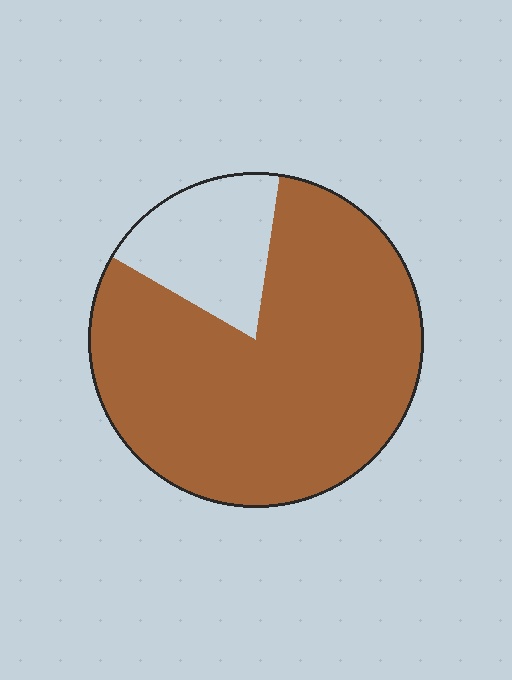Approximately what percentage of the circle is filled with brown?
Approximately 80%.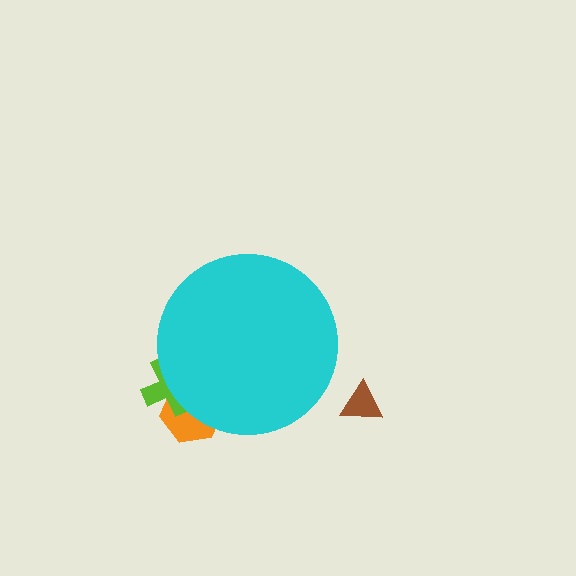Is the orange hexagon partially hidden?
Yes, the orange hexagon is partially hidden behind the cyan circle.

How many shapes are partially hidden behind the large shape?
2 shapes are partially hidden.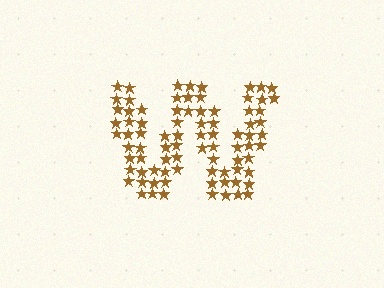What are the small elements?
The small elements are stars.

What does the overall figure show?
The overall figure shows the letter W.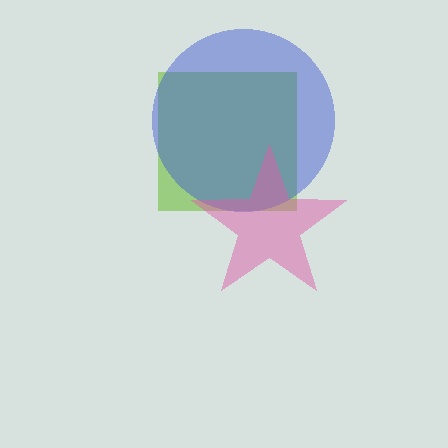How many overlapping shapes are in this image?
There are 3 overlapping shapes in the image.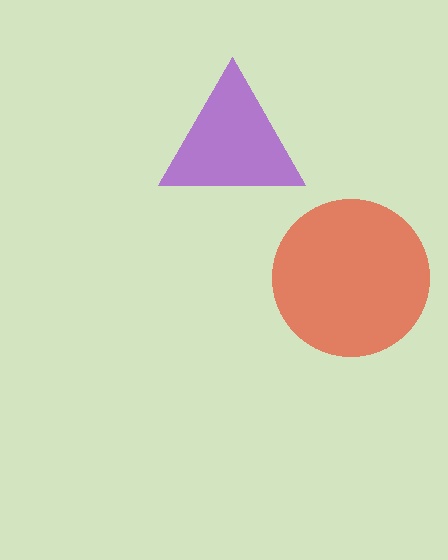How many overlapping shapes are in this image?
There are 2 overlapping shapes in the image.